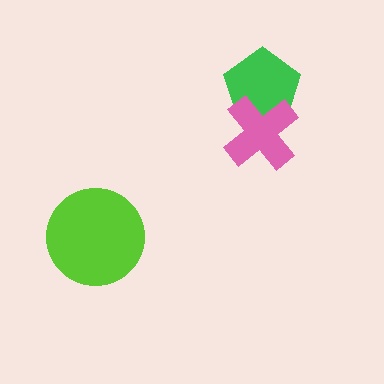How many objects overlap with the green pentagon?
1 object overlaps with the green pentagon.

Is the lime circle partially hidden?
No, no other shape covers it.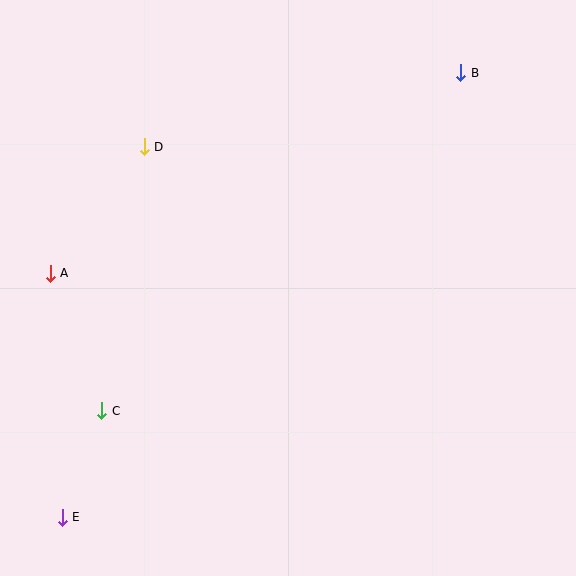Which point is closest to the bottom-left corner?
Point E is closest to the bottom-left corner.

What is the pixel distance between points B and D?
The distance between B and D is 325 pixels.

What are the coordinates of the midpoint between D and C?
The midpoint between D and C is at (123, 279).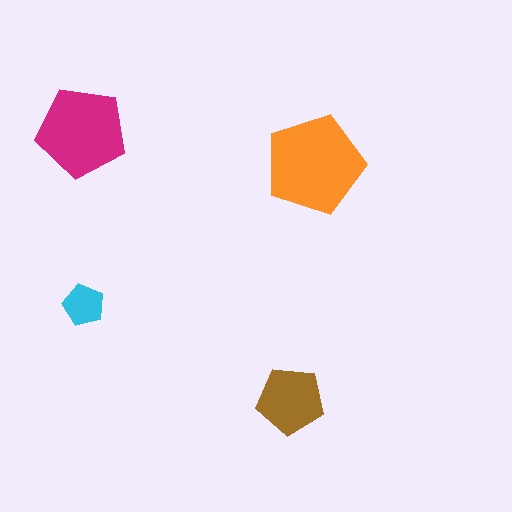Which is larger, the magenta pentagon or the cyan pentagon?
The magenta one.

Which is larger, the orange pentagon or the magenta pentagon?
The orange one.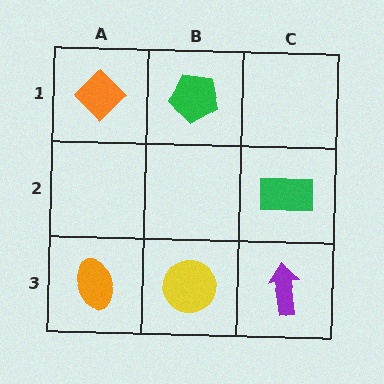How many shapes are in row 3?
3 shapes.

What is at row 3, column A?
An orange ellipse.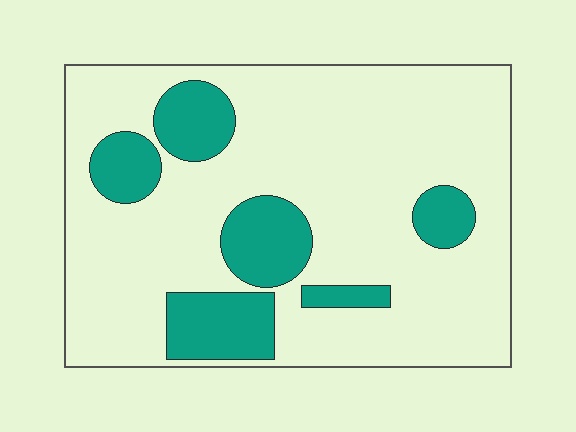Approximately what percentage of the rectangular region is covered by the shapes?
Approximately 20%.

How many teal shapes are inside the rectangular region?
6.